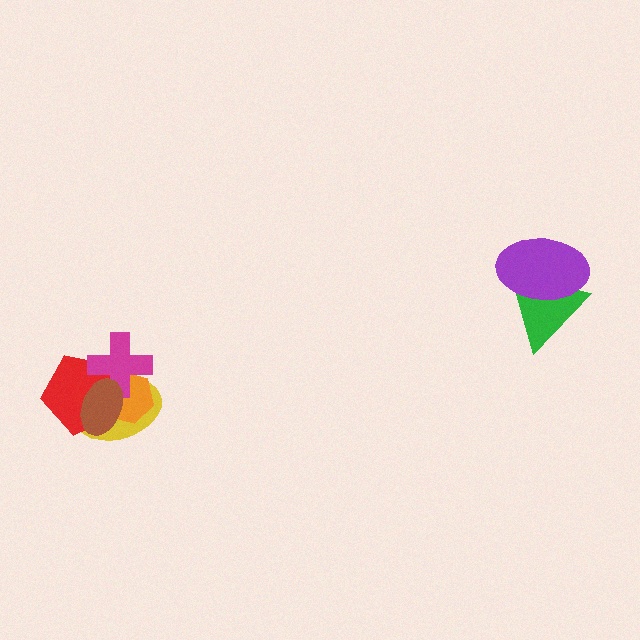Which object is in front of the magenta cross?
The brown ellipse is in front of the magenta cross.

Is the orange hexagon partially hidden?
Yes, it is partially covered by another shape.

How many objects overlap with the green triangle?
1 object overlaps with the green triangle.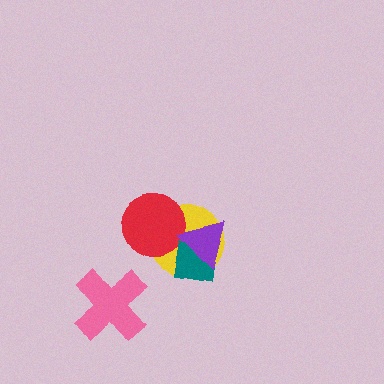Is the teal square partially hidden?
Yes, it is partially covered by another shape.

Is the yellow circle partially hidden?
Yes, it is partially covered by another shape.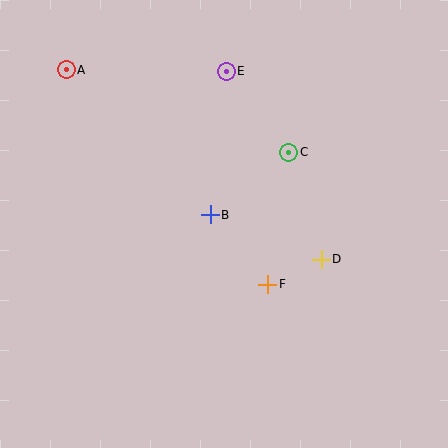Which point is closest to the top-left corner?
Point A is closest to the top-left corner.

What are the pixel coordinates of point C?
Point C is at (289, 152).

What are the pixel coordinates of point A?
Point A is at (66, 70).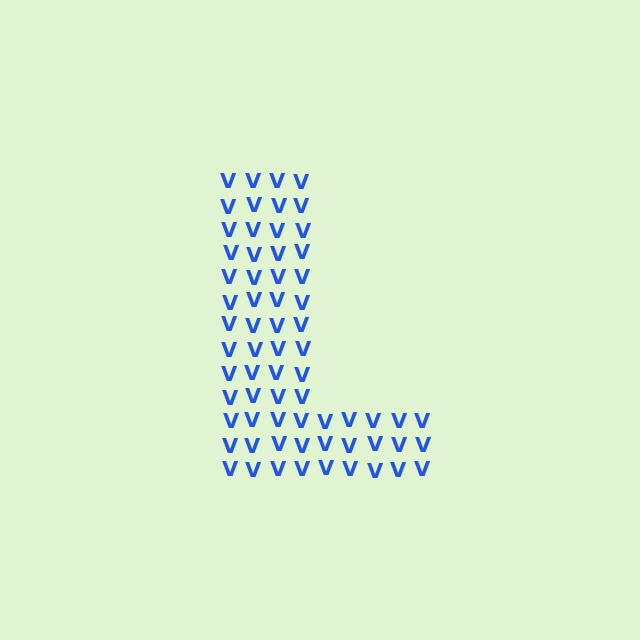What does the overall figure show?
The overall figure shows the letter L.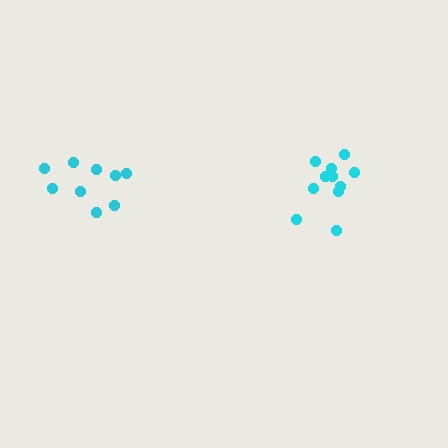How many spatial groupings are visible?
There are 2 spatial groupings.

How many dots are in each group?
Group 1: 9 dots, Group 2: 11 dots (20 total).